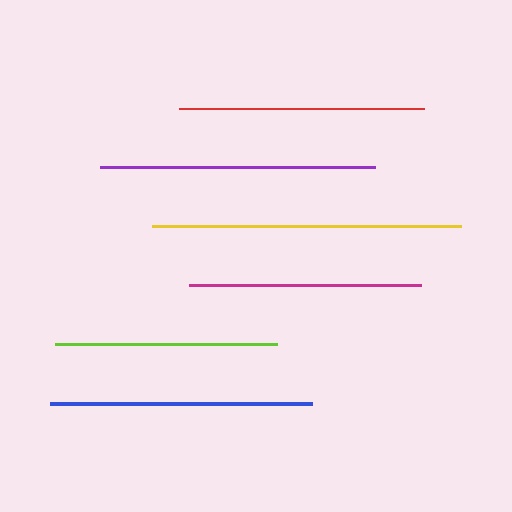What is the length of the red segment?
The red segment is approximately 245 pixels long.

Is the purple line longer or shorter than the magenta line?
The purple line is longer than the magenta line.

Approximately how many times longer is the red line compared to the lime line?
The red line is approximately 1.1 times the length of the lime line.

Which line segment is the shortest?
The lime line is the shortest at approximately 223 pixels.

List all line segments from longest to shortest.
From longest to shortest: yellow, purple, blue, red, magenta, lime.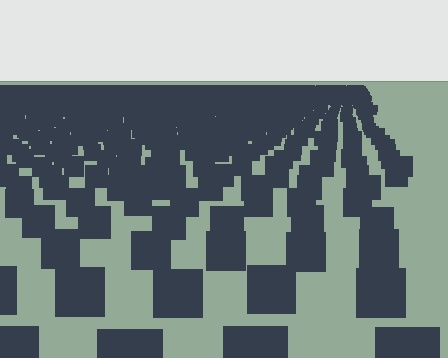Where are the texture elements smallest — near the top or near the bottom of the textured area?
Near the top.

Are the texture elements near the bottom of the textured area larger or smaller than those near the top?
Larger. Near the bottom, elements are closer to the viewer and appear at a bigger on-screen size.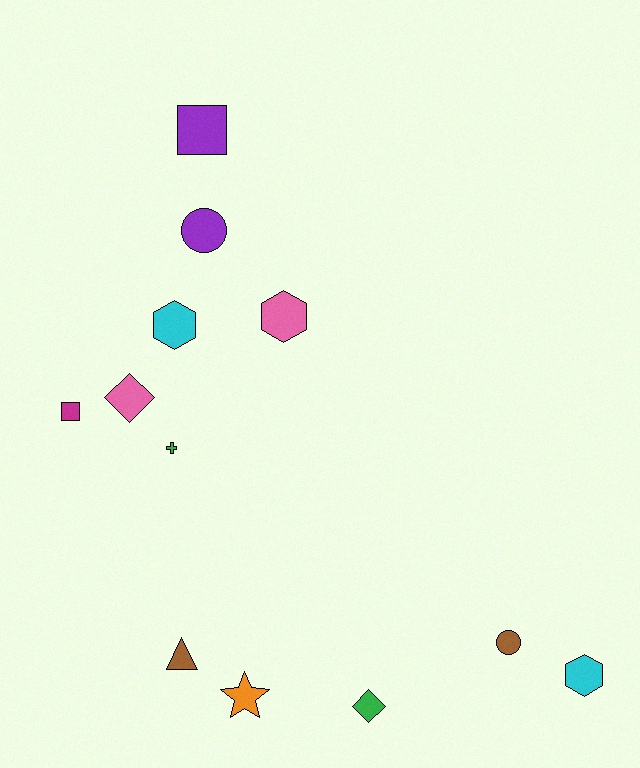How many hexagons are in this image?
There are 3 hexagons.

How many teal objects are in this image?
There are no teal objects.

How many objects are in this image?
There are 12 objects.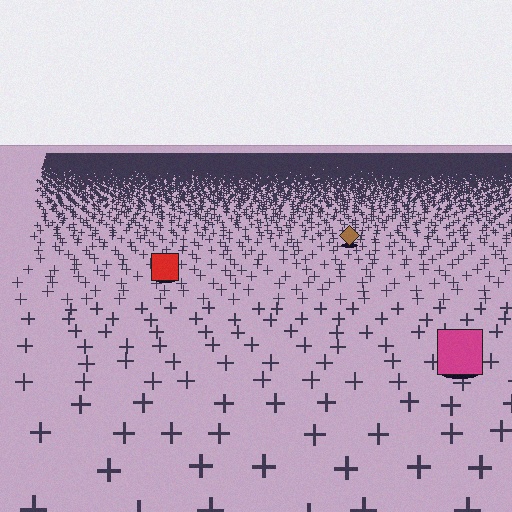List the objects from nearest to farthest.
From nearest to farthest: the magenta square, the red square, the brown diamond.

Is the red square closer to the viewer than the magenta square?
No. The magenta square is closer — you can tell from the texture gradient: the ground texture is coarser near it.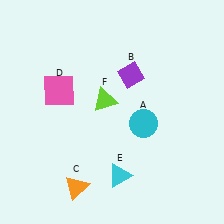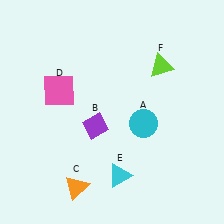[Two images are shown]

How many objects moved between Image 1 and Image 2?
2 objects moved between the two images.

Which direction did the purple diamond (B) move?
The purple diamond (B) moved down.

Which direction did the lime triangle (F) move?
The lime triangle (F) moved right.